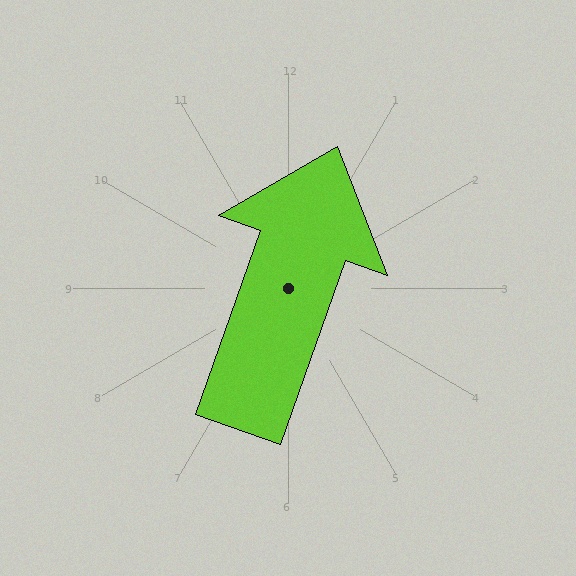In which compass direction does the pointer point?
North.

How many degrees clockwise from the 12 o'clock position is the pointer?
Approximately 19 degrees.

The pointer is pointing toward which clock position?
Roughly 1 o'clock.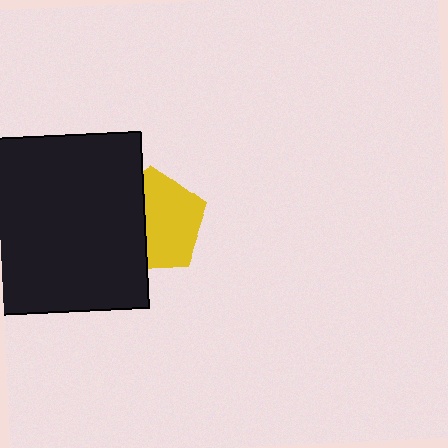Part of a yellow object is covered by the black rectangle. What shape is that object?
It is a pentagon.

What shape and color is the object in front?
The object in front is a black rectangle.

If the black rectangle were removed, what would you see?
You would see the complete yellow pentagon.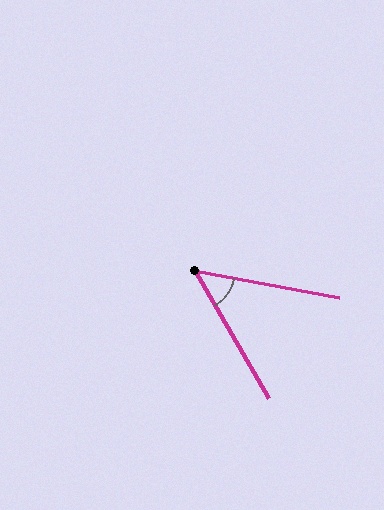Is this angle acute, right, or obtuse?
It is acute.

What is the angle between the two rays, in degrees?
Approximately 49 degrees.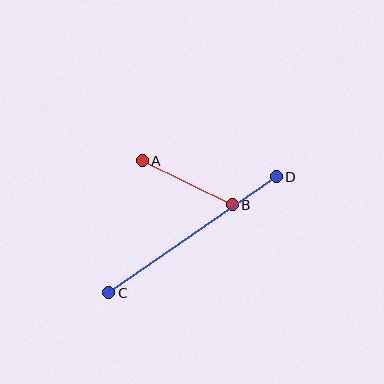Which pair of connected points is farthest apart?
Points C and D are farthest apart.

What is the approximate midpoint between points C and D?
The midpoint is at approximately (192, 235) pixels.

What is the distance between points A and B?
The distance is approximately 100 pixels.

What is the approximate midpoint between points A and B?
The midpoint is at approximately (187, 183) pixels.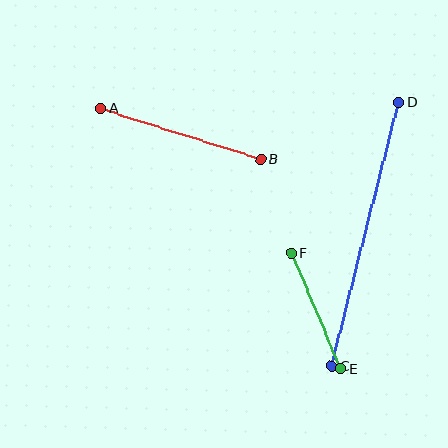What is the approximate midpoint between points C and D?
The midpoint is at approximately (365, 234) pixels.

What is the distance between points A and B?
The distance is approximately 168 pixels.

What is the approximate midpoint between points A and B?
The midpoint is at approximately (181, 134) pixels.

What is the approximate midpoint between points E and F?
The midpoint is at approximately (316, 311) pixels.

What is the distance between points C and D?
The distance is approximately 272 pixels.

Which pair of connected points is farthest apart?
Points C and D are farthest apart.